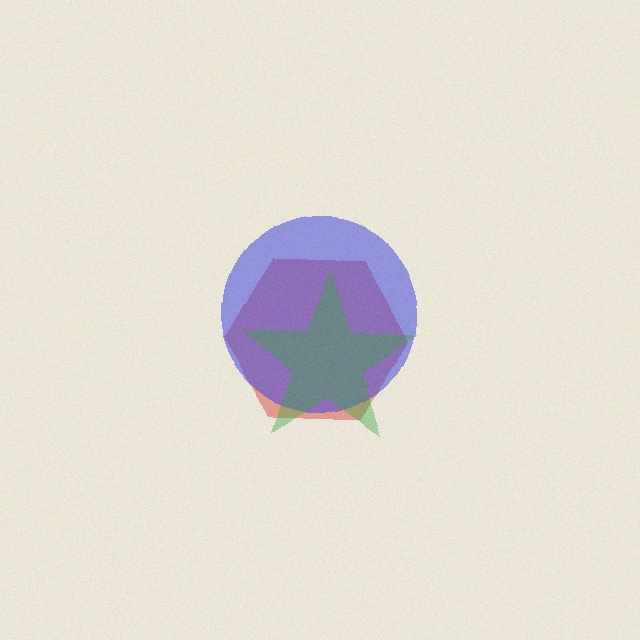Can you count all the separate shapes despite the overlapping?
Yes, there are 3 separate shapes.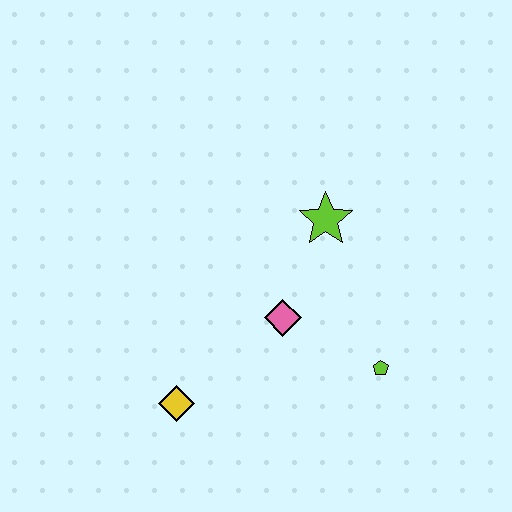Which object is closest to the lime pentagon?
The pink diamond is closest to the lime pentagon.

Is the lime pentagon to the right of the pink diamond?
Yes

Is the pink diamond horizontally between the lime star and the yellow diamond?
Yes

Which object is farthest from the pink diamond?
The yellow diamond is farthest from the pink diamond.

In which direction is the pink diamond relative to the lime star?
The pink diamond is below the lime star.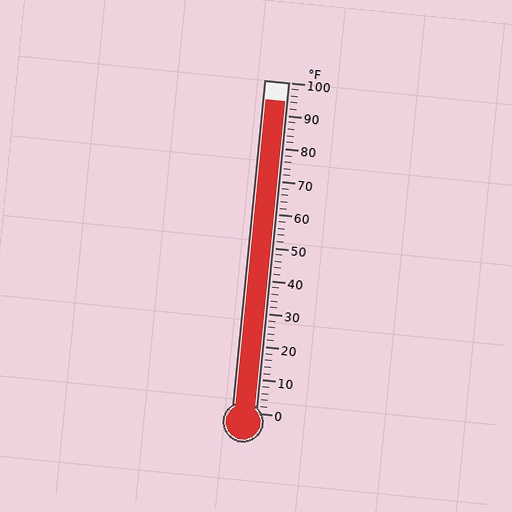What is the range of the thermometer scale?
The thermometer scale ranges from 0°F to 100°F.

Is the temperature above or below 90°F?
The temperature is above 90°F.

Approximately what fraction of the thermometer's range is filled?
The thermometer is filled to approximately 95% of its range.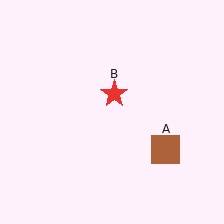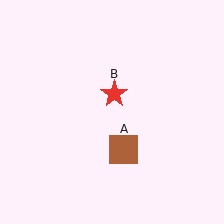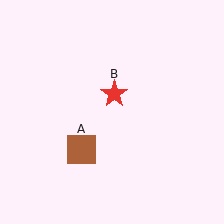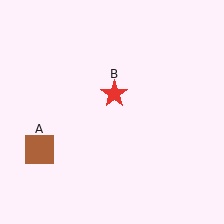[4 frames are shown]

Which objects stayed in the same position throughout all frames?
Red star (object B) remained stationary.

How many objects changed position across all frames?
1 object changed position: brown square (object A).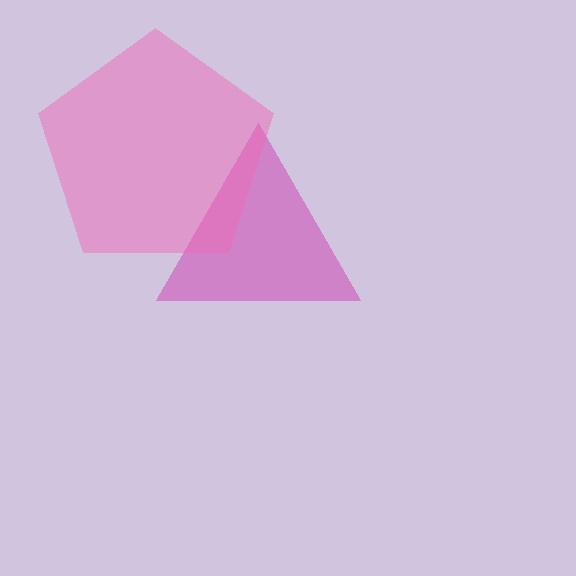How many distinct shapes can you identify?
There are 2 distinct shapes: a magenta triangle, a pink pentagon.